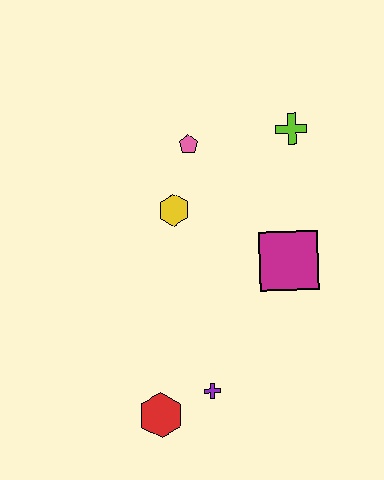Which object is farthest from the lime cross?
The red hexagon is farthest from the lime cross.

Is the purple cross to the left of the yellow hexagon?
No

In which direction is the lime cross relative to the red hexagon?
The lime cross is above the red hexagon.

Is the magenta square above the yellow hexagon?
No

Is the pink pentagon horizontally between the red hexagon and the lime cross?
Yes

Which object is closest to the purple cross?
The red hexagon is closest to the purple cross.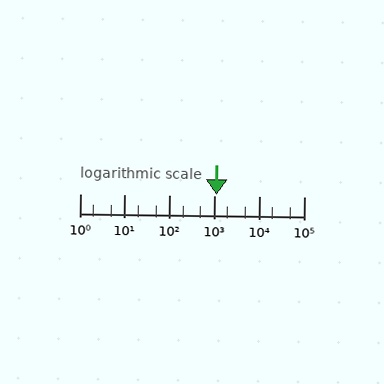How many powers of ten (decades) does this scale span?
The scale spans 5 decades, from 1 to 100000.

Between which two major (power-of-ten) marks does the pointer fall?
The pointer is between 1000 and 10000.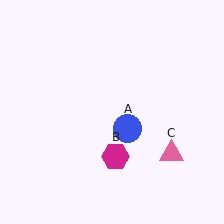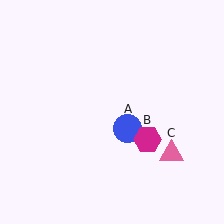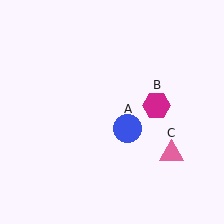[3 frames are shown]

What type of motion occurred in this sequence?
The magenta hexagon (object B) rotated counterclockwise around the center of the scene.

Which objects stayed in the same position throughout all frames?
Blue circle (object A) and pink triangle (object C) remained stationary.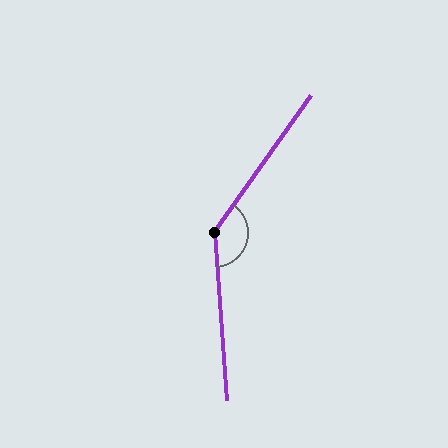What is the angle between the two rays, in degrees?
Approximately 141 degrees.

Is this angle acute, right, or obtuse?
It is obtuse.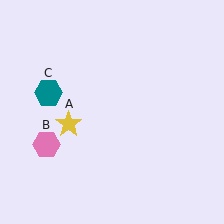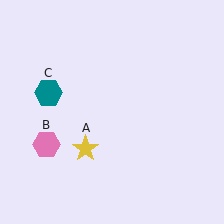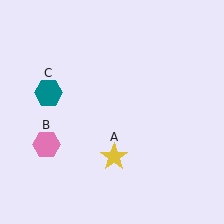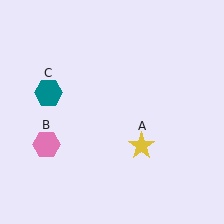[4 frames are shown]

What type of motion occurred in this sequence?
The yellow star (object A) rotated counterclockwise around the center of the scene.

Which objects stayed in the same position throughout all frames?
Pink hexagon (object B) and teal hexagon (object C) remained stationary.